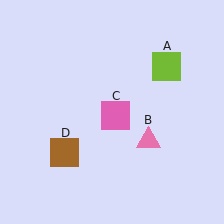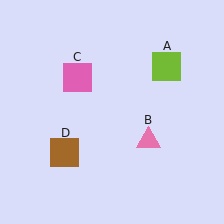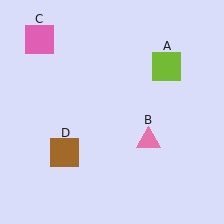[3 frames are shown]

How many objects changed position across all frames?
1 object changed position: pink square (object C).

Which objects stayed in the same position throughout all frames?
Lime square (object A) and pink triangle (object B) and brown square (object D) remained stationary.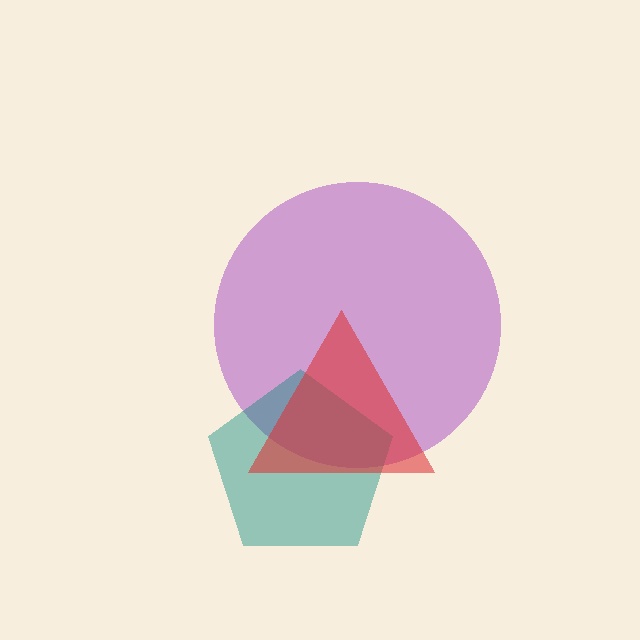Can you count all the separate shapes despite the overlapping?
Yes, there are 3 separate shapes.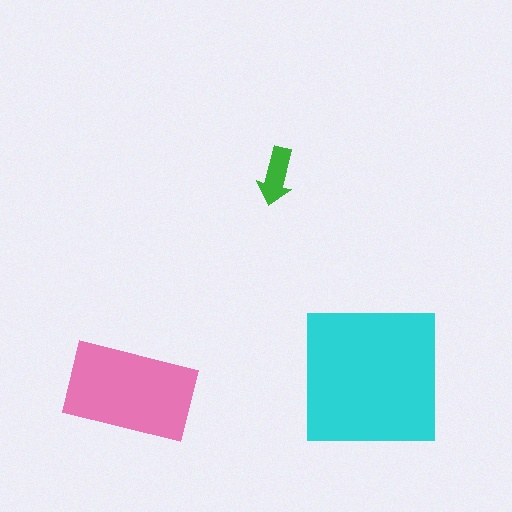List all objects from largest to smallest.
The cyan square, the pink rectangle, the green arrow.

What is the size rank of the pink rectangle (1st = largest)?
2nd.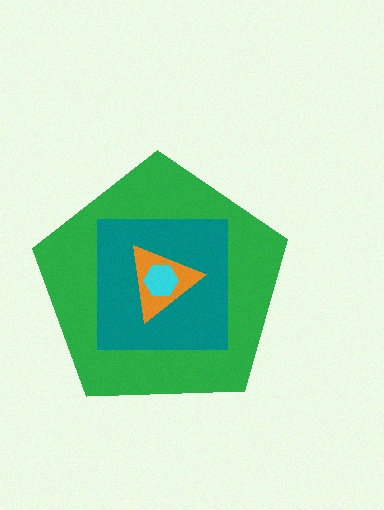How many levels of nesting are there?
4.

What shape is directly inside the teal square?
The orange triangle.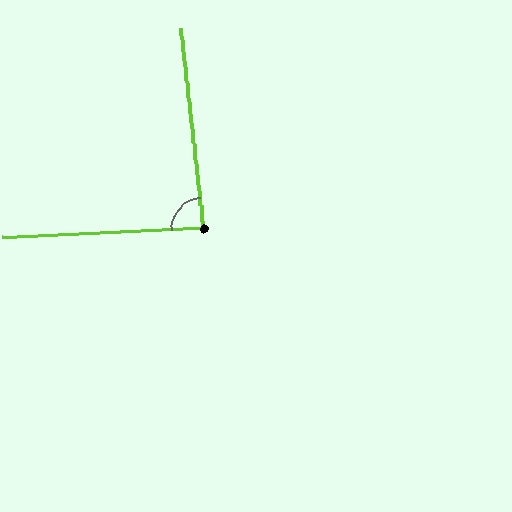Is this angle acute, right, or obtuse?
It is approximately a right angle.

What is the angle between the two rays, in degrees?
Approximately 86 degrees.